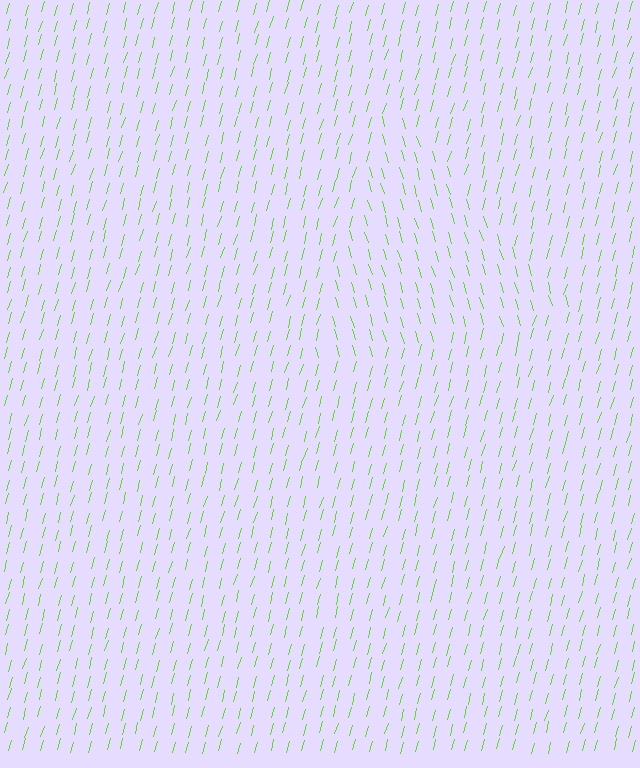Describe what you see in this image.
The image is filled with small lime line segments. A triangle region in the image has lines oriented differently from the surrounding lines, creating a visible texture boundary.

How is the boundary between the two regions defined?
The boundary is defined purely by a change in line orientation (approximately 32 degrees difference). All lines are the same color and thickness.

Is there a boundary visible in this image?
Yes, there is a texture boundary formed by a change in line orientation.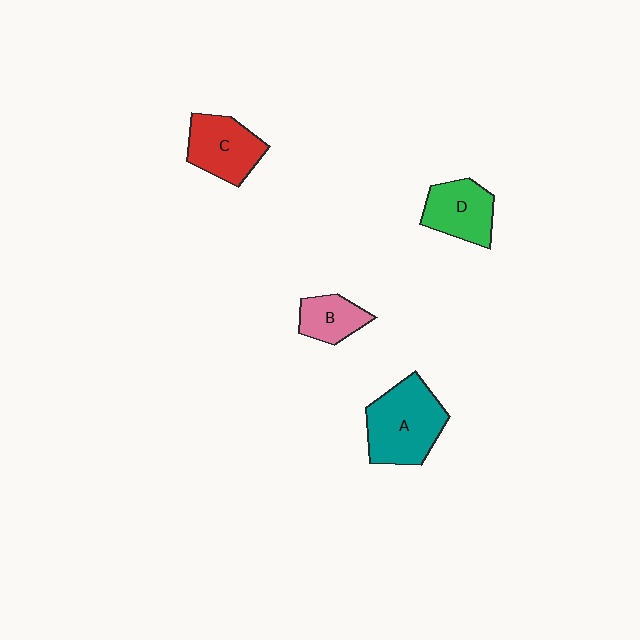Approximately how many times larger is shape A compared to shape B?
Approximately 2.0 times.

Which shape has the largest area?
Shape A (teal).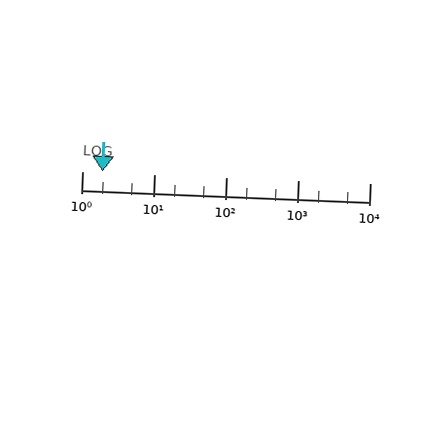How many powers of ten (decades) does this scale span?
The scale spans 4 decades, from 1 to 10000.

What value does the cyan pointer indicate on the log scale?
The pointer indicates approximately 1.9.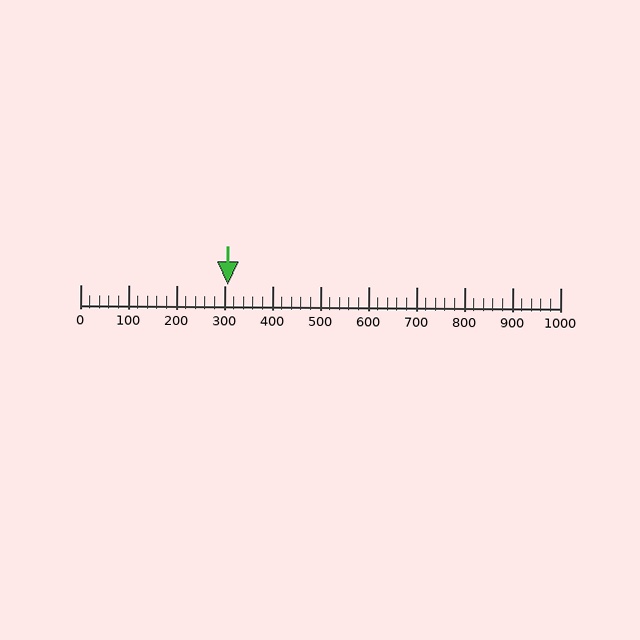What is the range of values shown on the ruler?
The ruler shows values from 0 to 1000.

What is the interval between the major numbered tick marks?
The major tick marks are spaced 100 units apart.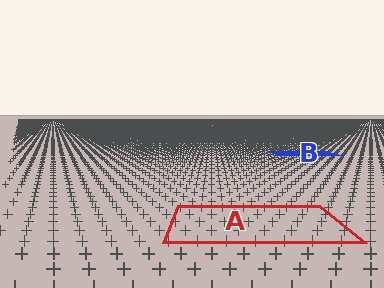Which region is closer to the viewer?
Region A is closer. The texture elements there are larger and more spread out.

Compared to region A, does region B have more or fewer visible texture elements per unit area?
Region B has more texture elements per unit area — they are packed more densely because it is farther away.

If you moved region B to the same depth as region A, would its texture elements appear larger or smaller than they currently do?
They would appear larger. At a closer depth, the same texture elements are projected at a bigger on-screen size.